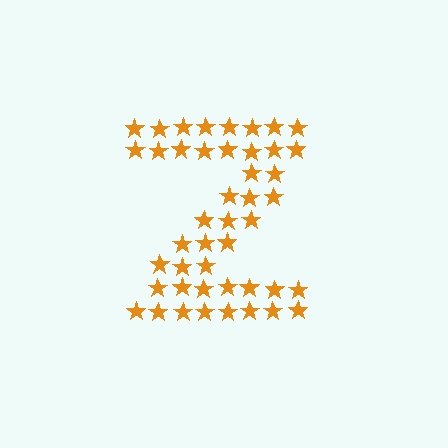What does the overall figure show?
The overall figure shows the letter Z.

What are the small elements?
The small elements are stars.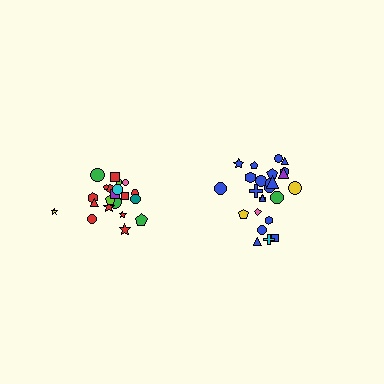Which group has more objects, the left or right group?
The right group.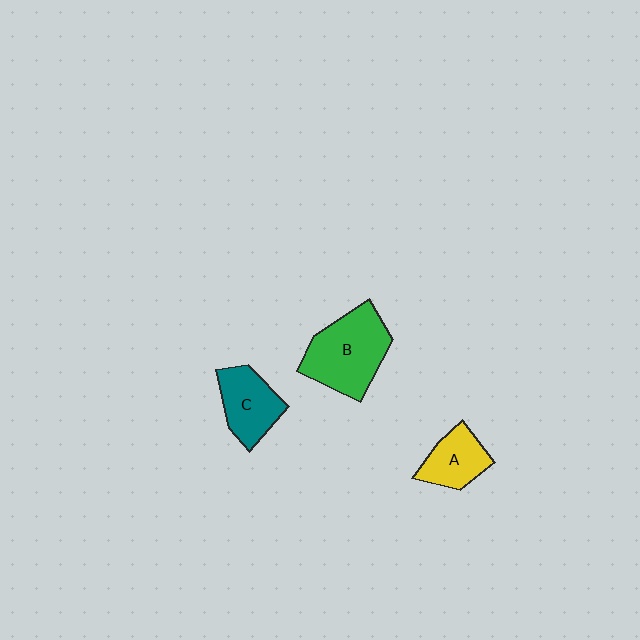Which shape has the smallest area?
Shape A (yellow).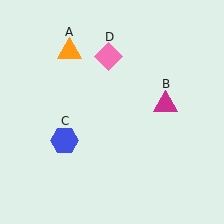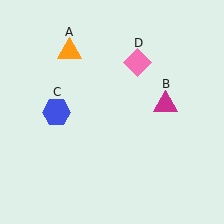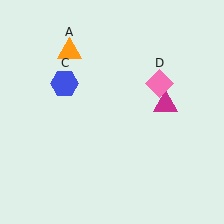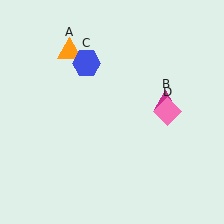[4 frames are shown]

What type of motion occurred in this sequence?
The blue hexagon (object C), pink diamond (object D) rotated clockwise around the center of the scene.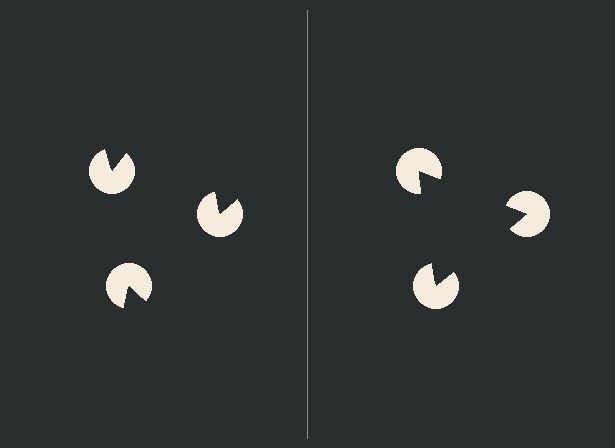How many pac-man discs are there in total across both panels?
6 — 3 on each side.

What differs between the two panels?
The pac-man discs are positioned identically on both sides; only the wedge orientations differ. On the right they align to a triangle; on the left they are misaligned.